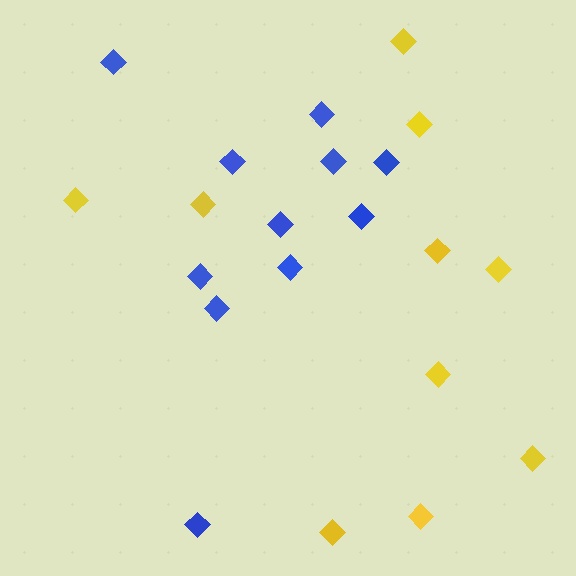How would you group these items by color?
There are 2 groups: one group of blue diamonds (11) and one group of yellow diamonds (10).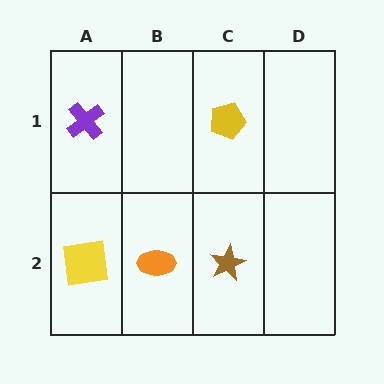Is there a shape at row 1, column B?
No, that cell is empty.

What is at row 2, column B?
An orange ellipse.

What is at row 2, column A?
A yellow square.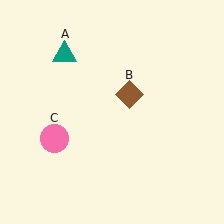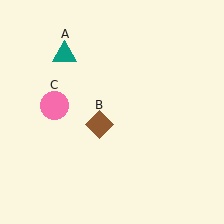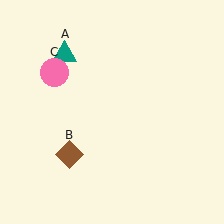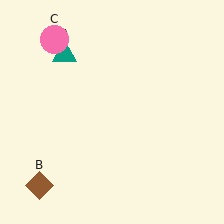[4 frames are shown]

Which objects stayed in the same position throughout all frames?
Teal triangle (object A) remained stationary.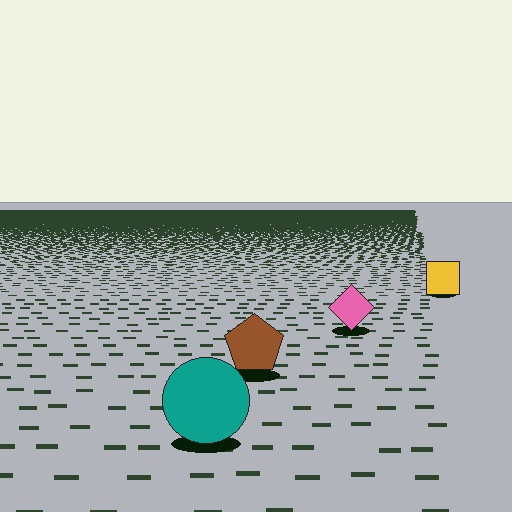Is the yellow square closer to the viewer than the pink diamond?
No. The pink diamond is closer — you can tell from the texture gradient: the ground texture is coarser near it.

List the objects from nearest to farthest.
From nearest to farthest: the teal circle, the brown pentagon, the pink diamond, the yellow square.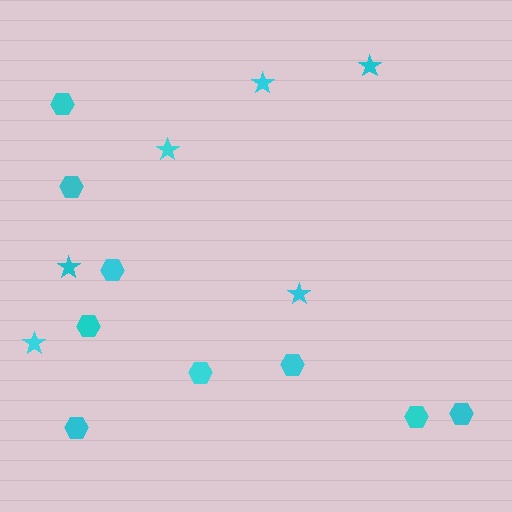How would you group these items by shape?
There are 2 groups: one group of hexagons (9) and one group of stars (6).